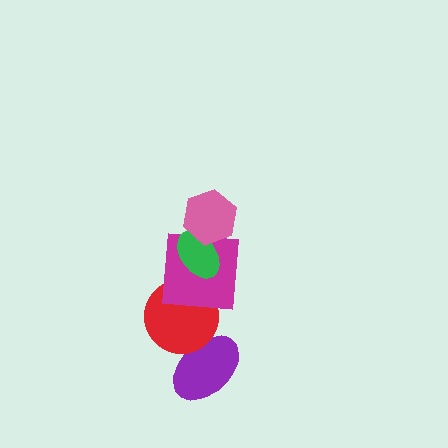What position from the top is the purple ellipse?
The purple ellipse is 5th from the top.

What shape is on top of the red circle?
The magenta square is on top of the red circle.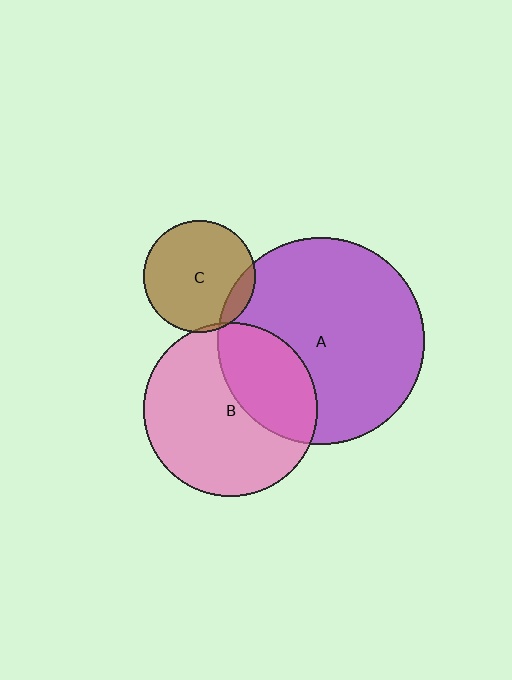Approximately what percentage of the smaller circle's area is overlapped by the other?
Approximately 35%.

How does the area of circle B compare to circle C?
Approximately 2.4 times.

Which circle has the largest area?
Circle A (purple).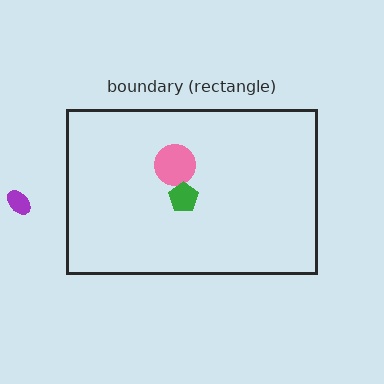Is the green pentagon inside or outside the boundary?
Inside.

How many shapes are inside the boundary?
2 inside, 1 outside.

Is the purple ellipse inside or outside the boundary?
Outside.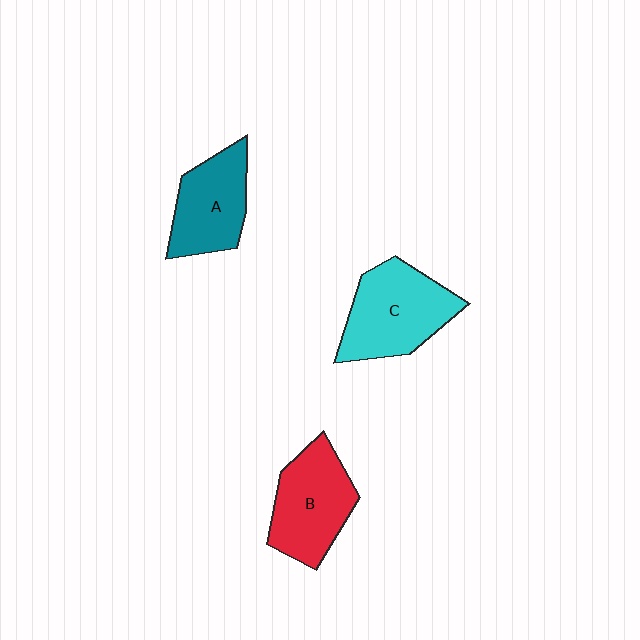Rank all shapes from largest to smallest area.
From largest to smallest: C (cyan), B (red), A (teal).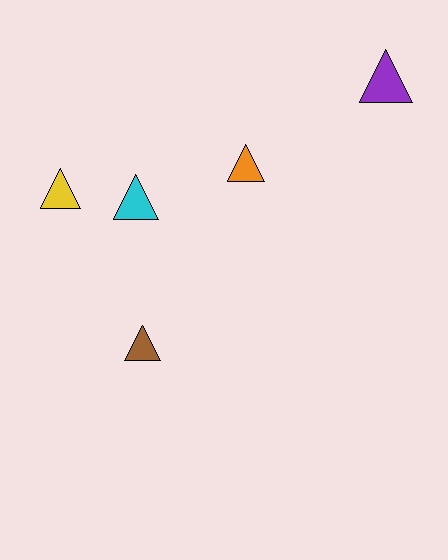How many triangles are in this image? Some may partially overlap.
There are 5 triangles.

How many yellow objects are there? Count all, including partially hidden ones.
There is 1 yellow object.